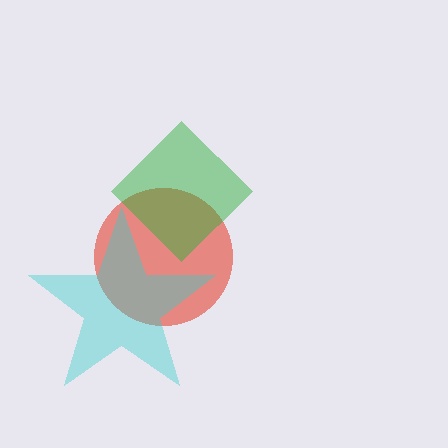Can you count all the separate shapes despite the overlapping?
Yes, there are 3 separate shapes.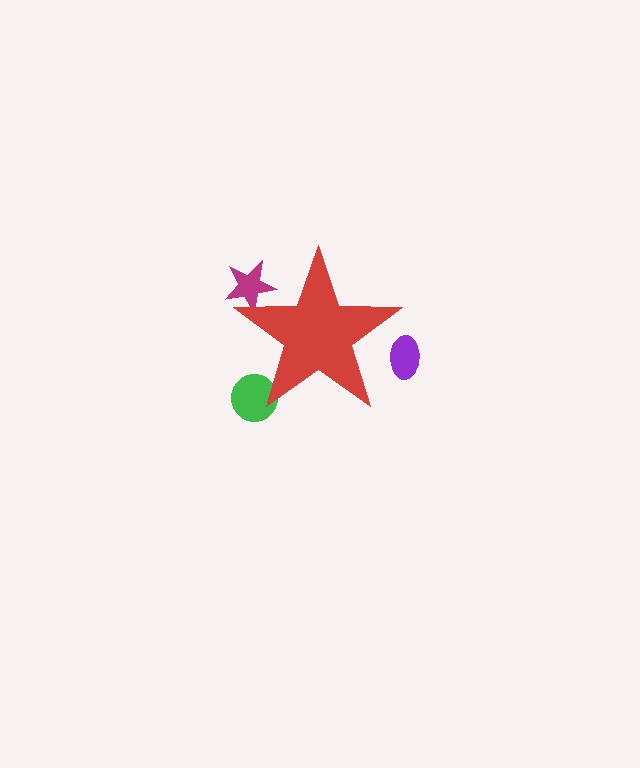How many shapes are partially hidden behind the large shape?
3 shapes are partially hidden.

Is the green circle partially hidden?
Yes, the green circle is partially hidden behind the red star.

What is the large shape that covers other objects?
A red star.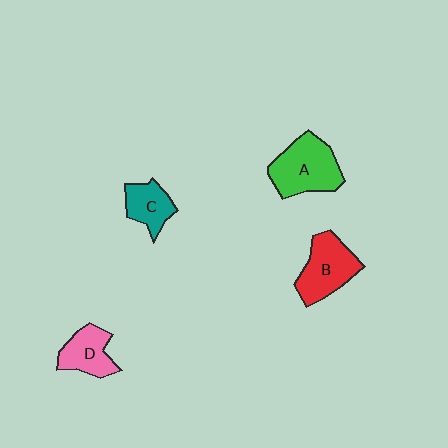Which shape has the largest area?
Shape A (green).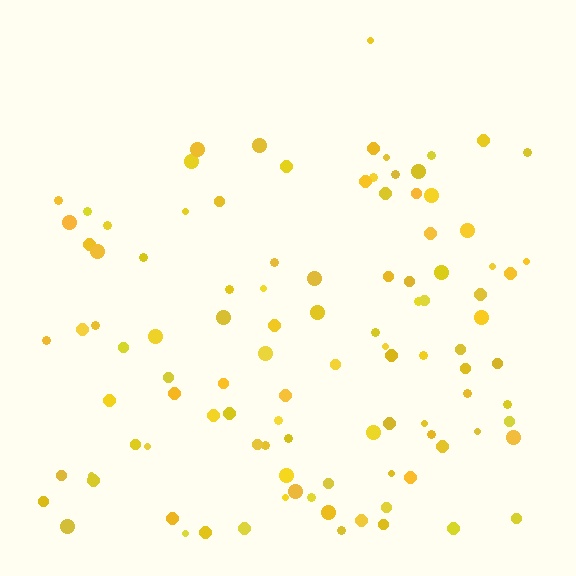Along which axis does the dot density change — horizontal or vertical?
Vertical.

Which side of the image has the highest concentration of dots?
The bottom.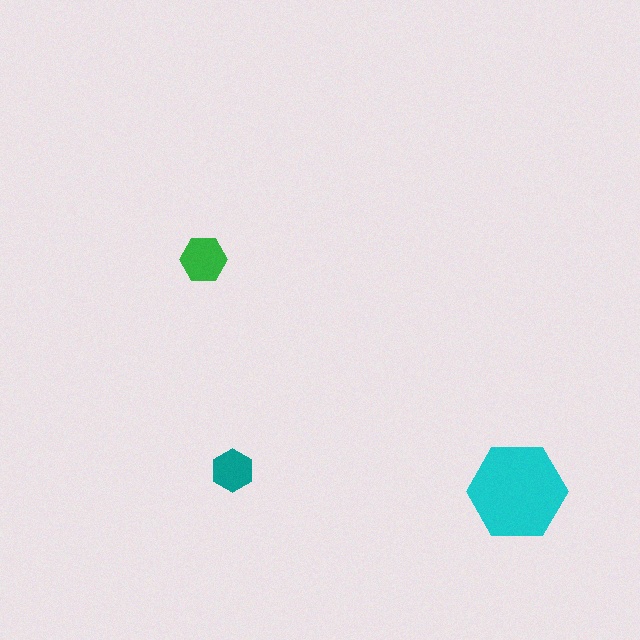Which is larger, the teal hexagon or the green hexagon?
The green one.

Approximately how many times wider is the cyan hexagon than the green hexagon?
About 2 times wider.